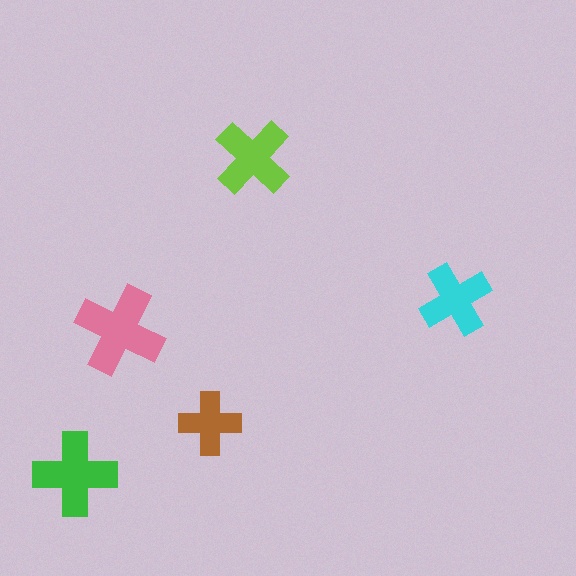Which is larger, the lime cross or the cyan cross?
The lime one.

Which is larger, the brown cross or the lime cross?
The lime one.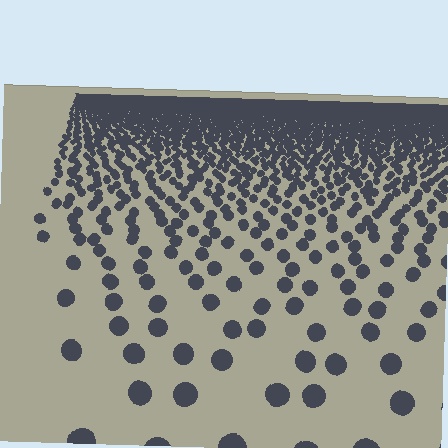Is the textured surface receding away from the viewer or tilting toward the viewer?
The surface is receding away from the viewer. Texture elements get smaller and denser toward the top.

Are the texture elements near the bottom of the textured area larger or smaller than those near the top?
Larger. Near the bottom, elements are closer to the viewer and appear at a bigger on-screen size.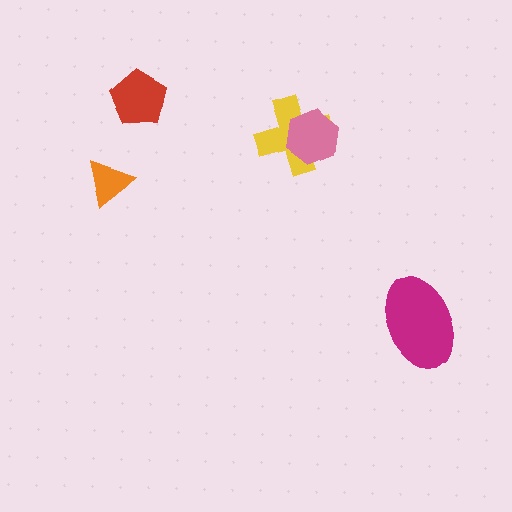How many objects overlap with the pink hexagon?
1 object overlaps with the pink hexagon.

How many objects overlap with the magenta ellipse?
0 objects overlap with the magenta ellipse.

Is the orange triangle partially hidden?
No, no other shape covers it.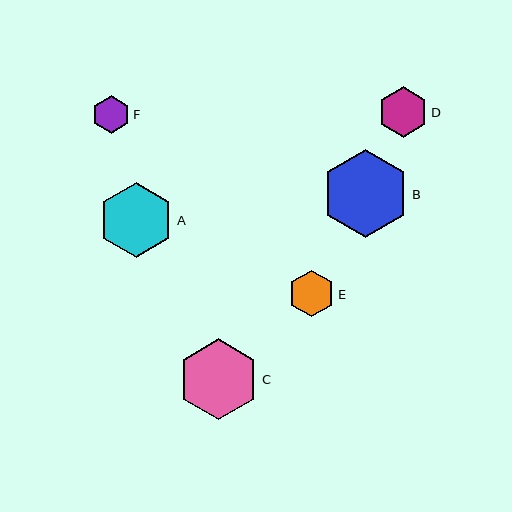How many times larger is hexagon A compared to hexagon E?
Hexagon A is approximately 1.6 times the size of hexagon E.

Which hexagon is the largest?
Hexagon B is the largest with a size of approximately 88 pixels.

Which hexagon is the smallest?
Hexagon F is the smallest with a size of approximately 37 pixels.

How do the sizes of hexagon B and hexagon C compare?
Hexagon B and hexagon C are approximately the same size.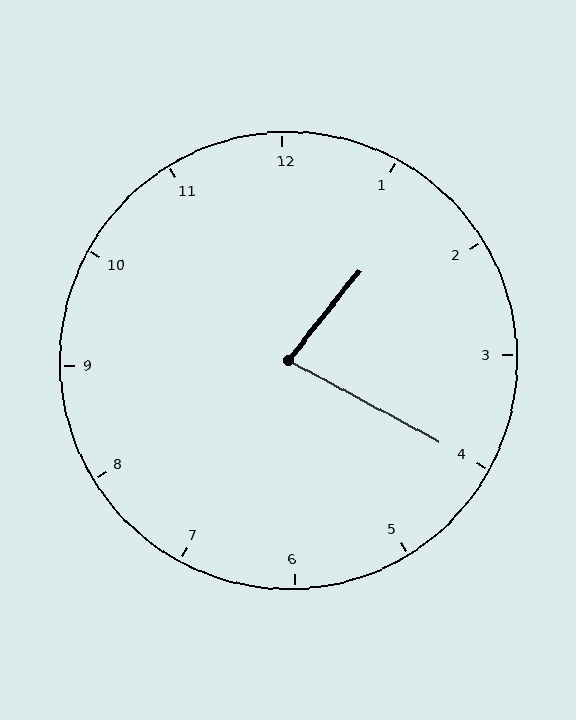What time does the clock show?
1:20.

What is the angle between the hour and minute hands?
Approximately 80 degrees.